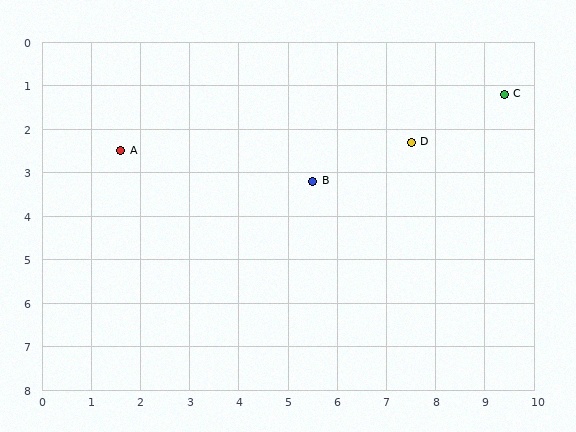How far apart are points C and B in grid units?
Points C and B are about 4.4 grid units apart.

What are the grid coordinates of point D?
Point D is at approximately (7.5, 2.3).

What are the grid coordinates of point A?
Point A is at approximately (1.6, 2.5).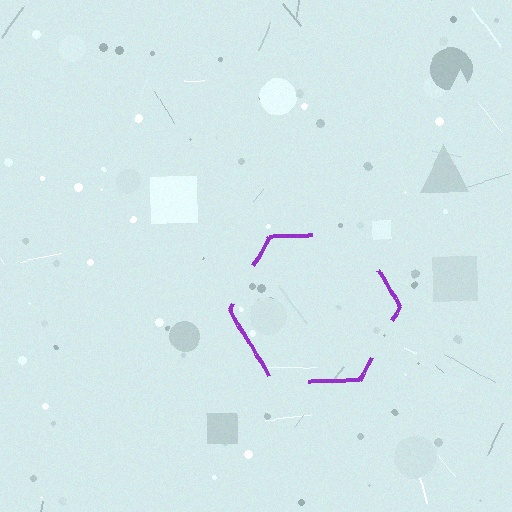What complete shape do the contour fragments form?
The contour fragments form a hexagon.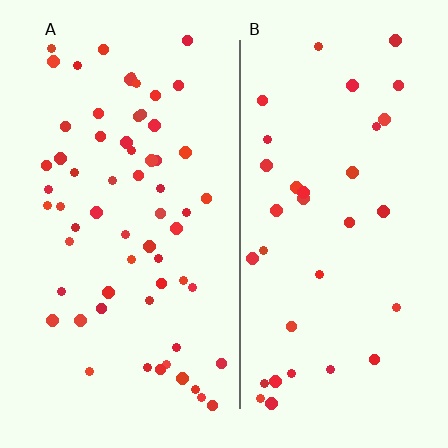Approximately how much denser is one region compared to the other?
Approximately 1.8× — region A over region B.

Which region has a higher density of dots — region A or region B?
A (the left).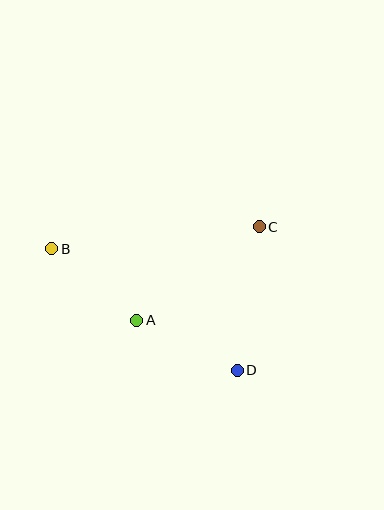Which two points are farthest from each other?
Points B and D are farthest from each other.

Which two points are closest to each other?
Points A and B are closest to each other.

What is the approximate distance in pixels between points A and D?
The distance between A and D is approximately 112 pixels.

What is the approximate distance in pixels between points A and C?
The distance between A and C is approximately 155 pixels.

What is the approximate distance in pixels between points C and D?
The distance between C and D is approximately 145 pixels.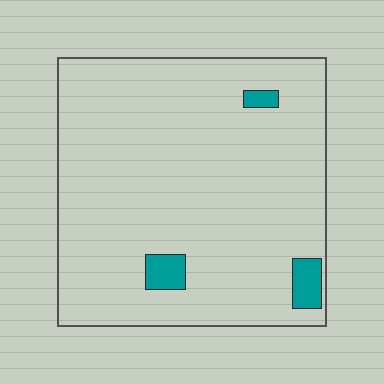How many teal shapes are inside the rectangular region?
3.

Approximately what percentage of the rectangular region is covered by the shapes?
Approximately 5%.